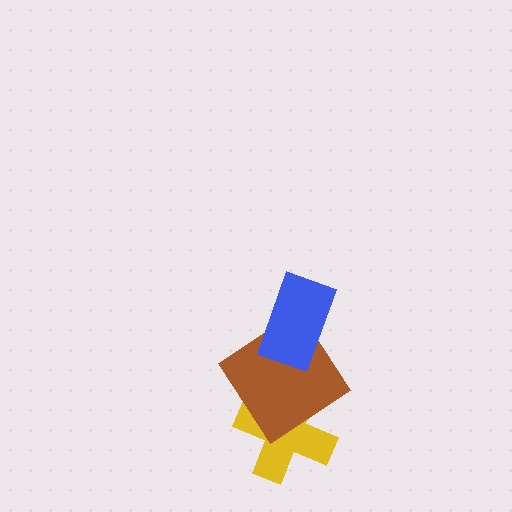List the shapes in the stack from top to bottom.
From top to bottom: the blue rectangle, the brown diamond, the yellow cross.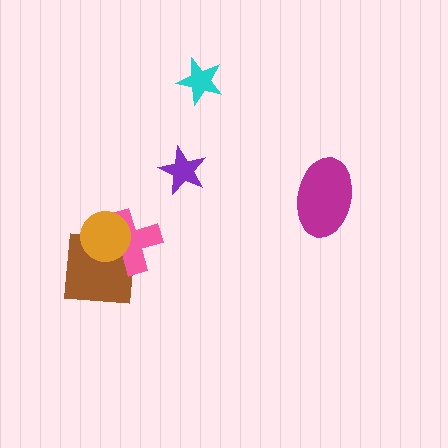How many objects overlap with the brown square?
2 objects overlap with the brown square.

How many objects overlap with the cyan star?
0 objects overlap with the cyan star.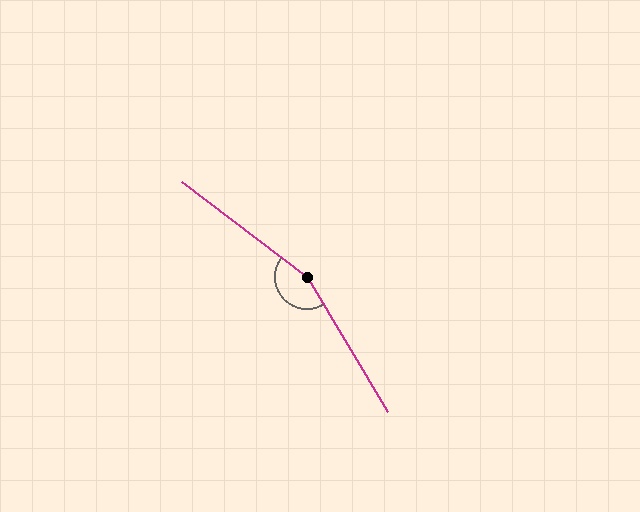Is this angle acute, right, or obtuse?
It is obtuse.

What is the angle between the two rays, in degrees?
Approximately 158 degrees.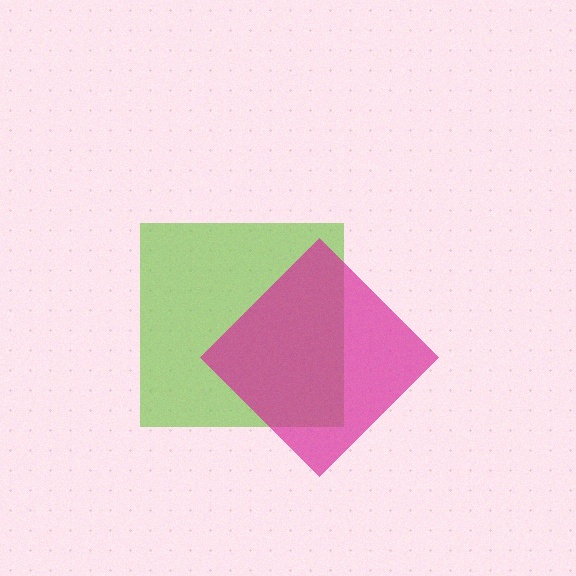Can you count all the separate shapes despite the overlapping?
Yes, there are 2 separate shapes.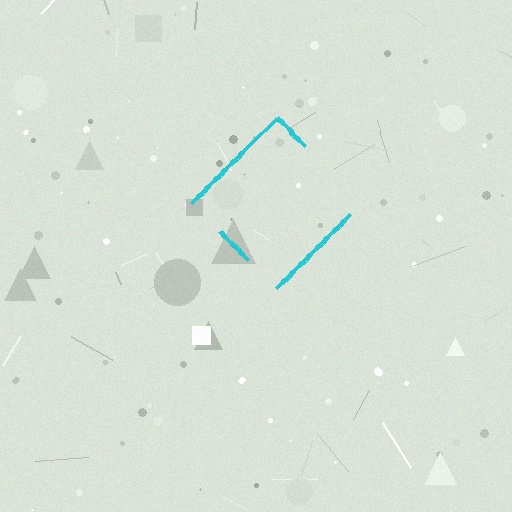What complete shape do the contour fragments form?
The contour fragments form a diamond.